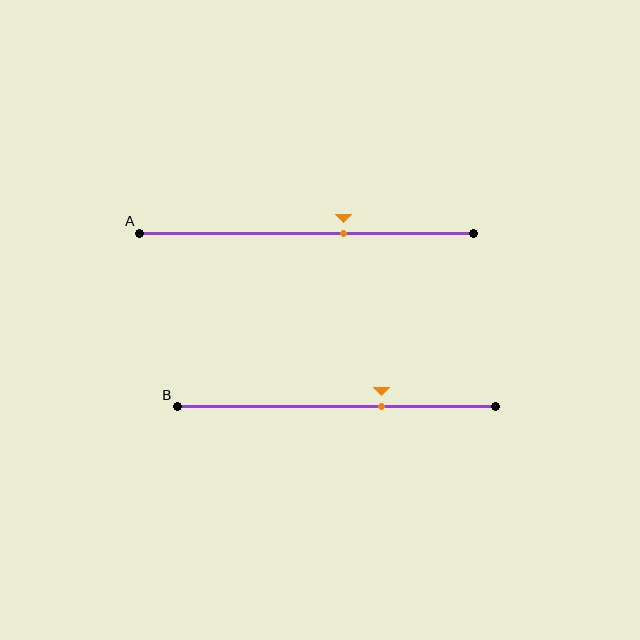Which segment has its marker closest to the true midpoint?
Segment A has its marker closest to the true midpoint.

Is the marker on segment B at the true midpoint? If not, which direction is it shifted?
No, the marker on segment B is shifted to the right by about 14% of the segment length.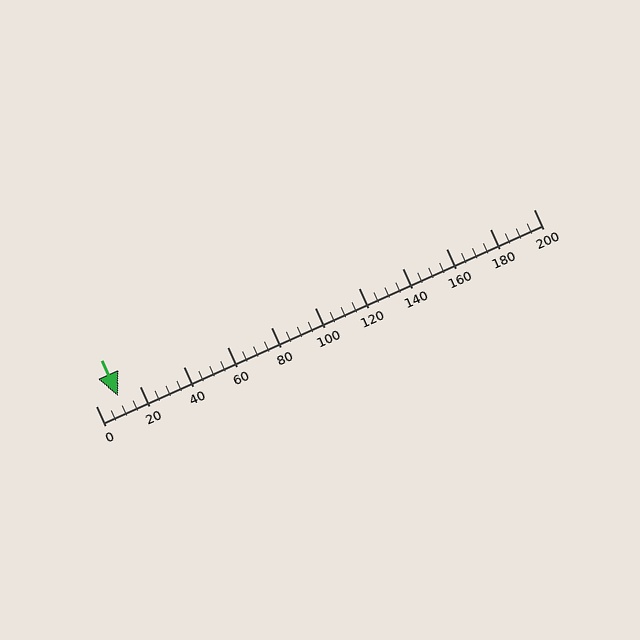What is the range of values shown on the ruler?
The ruler shows values from 0 to 200.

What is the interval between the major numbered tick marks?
The major tick marks are spaced 20 units apart.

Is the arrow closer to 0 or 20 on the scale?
The arrow is closer to 20.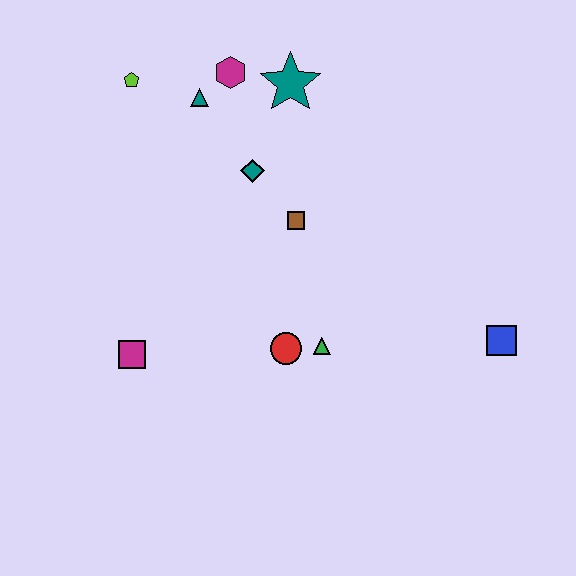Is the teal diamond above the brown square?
Yes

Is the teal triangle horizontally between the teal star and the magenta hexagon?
No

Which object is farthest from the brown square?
The blue square is farthest from the brown square.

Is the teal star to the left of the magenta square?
No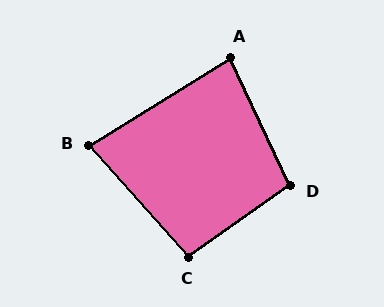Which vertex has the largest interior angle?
D, at approximately 100 degrees.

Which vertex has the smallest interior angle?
B, at approximately 80 degrees.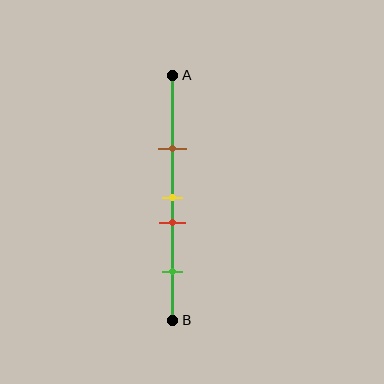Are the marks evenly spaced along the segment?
No, the marks are not evenly spaced.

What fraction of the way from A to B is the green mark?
The green mark is approximately 80% (0.8) of the way from A to B.